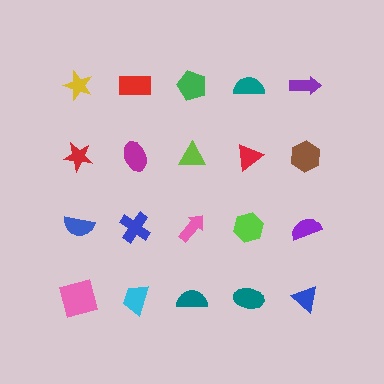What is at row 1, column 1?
A yellow star.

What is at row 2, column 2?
A magenta ellipse.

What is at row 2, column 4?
A red triangle.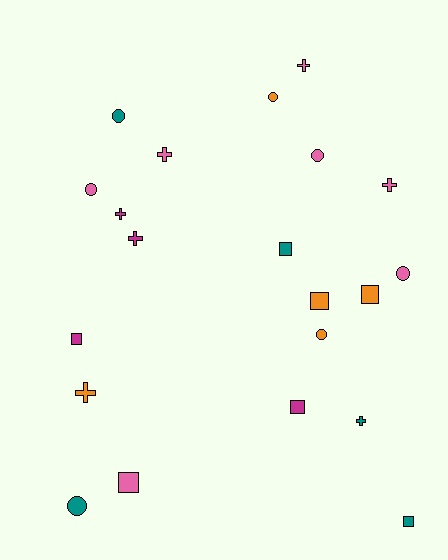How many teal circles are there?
There are 2 teal circles.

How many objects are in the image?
There are 21 objects.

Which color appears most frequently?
Pink, with 7 objects.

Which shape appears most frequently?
Circle, with 7 objects.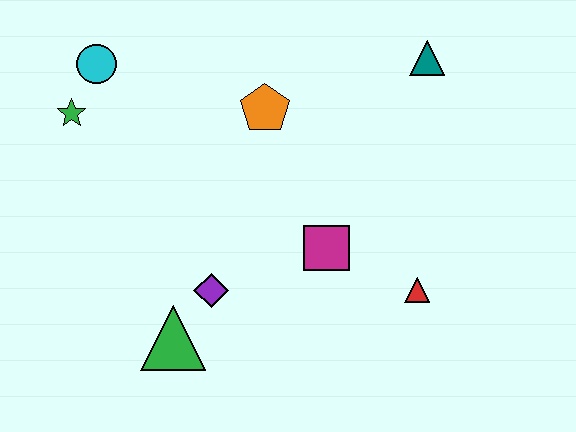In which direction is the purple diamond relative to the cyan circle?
The purple diamond is below the cyan circle.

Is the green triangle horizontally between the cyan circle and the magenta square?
Yes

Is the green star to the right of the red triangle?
No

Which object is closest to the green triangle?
The purple diamond is closest to the green triangle.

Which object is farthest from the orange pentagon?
The green triangle is farthest from the orange pentagon.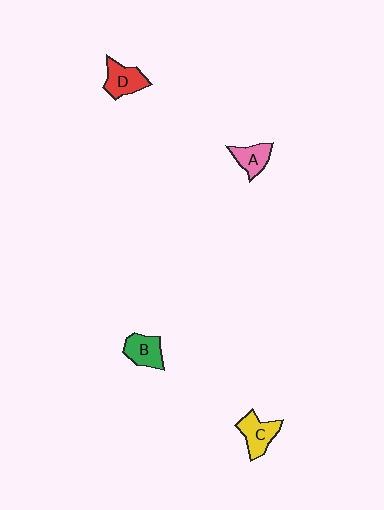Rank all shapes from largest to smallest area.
From largest to smallest: C (yellow), D (red), B (green), A (pink).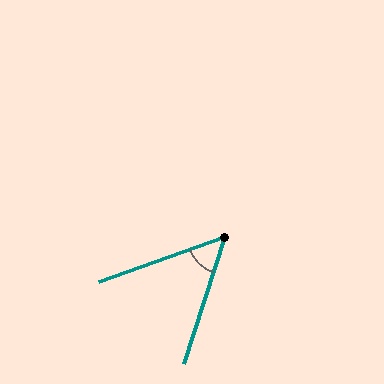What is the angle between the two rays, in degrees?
Approximately 52 degrees.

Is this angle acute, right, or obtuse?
It is acute.